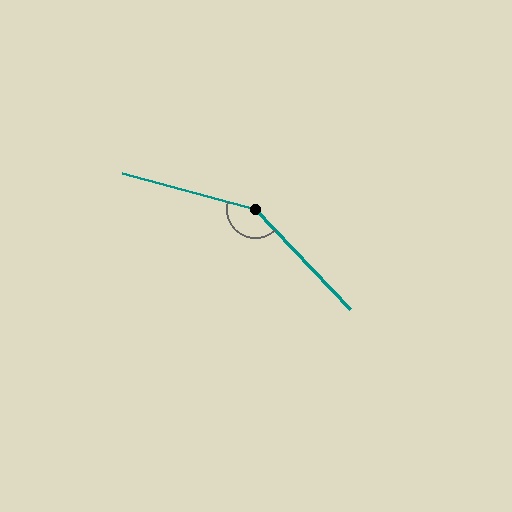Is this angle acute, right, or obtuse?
It is obtuse.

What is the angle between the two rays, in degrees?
Approximately 149 degrees.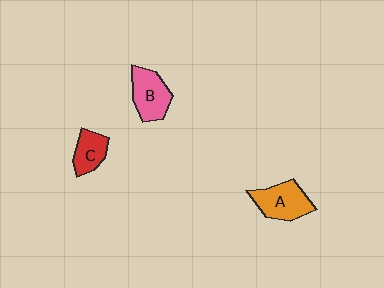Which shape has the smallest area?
Shape C (red).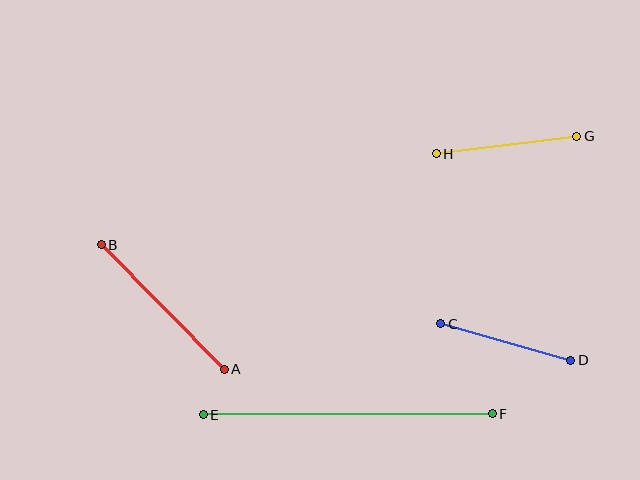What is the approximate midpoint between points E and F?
The midpoint is at approximately (348, 414) pixels.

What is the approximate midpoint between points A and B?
The midpoint is at approximately (163, 307) pixels.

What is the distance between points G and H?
The distance is approximately 141 pixels.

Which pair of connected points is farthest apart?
Points E and F are farthest apart.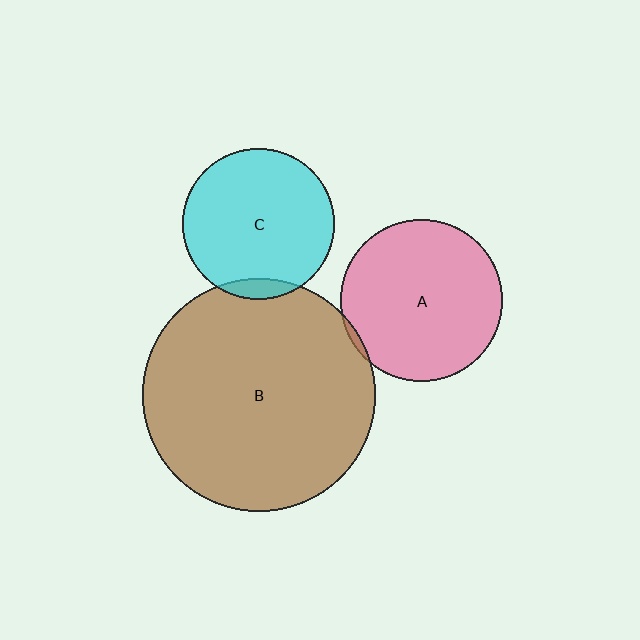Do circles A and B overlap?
Yes.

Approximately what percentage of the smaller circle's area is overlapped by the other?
Approximately 5%.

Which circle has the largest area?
Circle B (brown).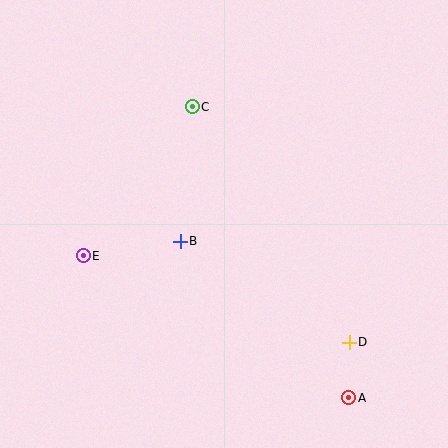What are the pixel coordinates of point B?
Point B is at (180, 241).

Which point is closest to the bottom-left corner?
Point E is closest to the bottom-left corner.